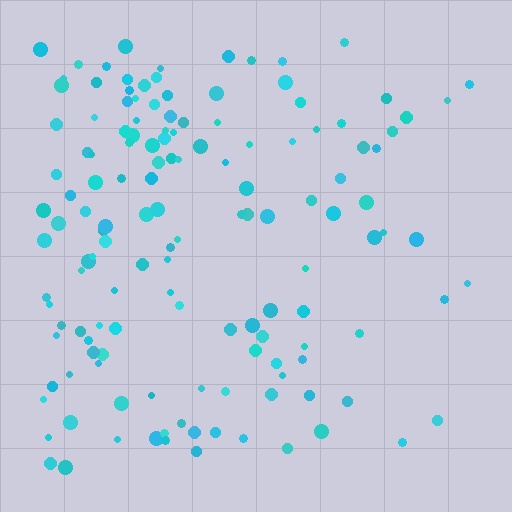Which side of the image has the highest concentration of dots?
The left.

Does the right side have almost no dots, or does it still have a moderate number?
Still a moderate number, just noticeably fewer than the left.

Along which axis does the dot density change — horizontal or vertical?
Horizontal.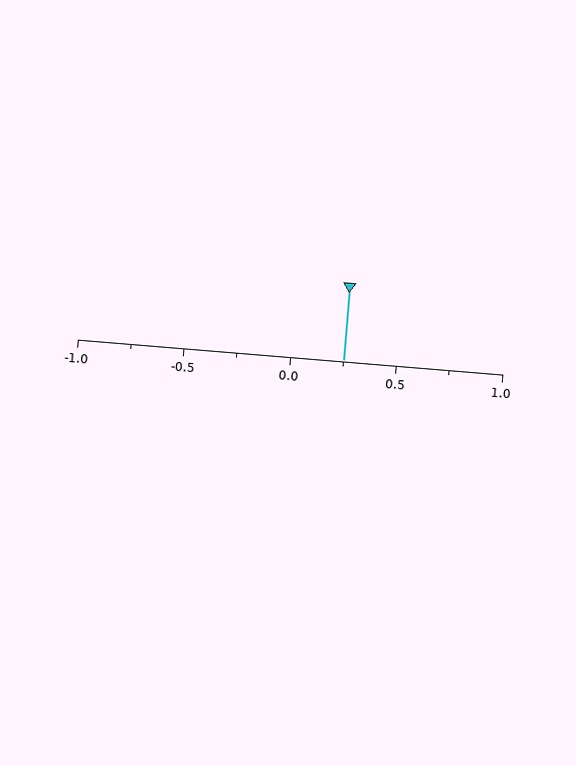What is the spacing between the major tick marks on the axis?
The major ticks are spaced 0.5 apart.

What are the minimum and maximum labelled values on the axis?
The axis runs from -1.0 to 1.0.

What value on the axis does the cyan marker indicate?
The marker indicates approximately 0.25.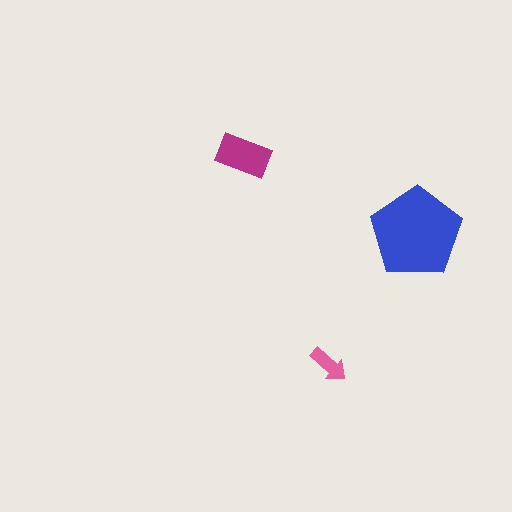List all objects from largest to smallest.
The blue pentagon, the magenta rectangle, the pink arrow.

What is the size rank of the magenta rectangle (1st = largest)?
2nd.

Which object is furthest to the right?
The blue pentagon is rightmost.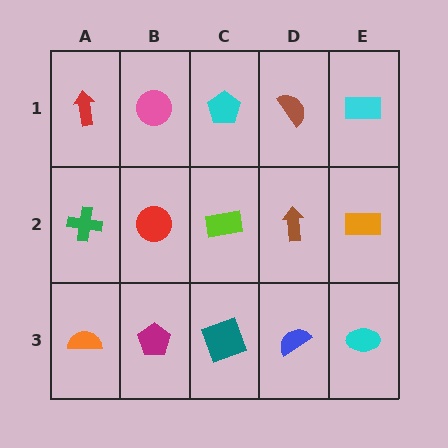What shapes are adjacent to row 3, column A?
A green cross (row 2, column A), a magenta pentagon (row 3, column B).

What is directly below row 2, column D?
A blue semicircle.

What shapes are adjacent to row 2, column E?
A cyan rectangle (row 1, column E), a cyan ellipse (row 3, column E), a brown arrow (row 2, column D).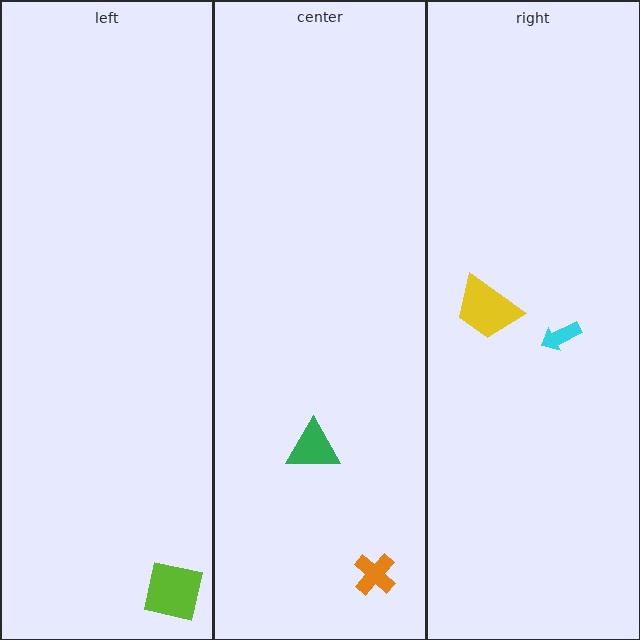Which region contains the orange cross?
The center region.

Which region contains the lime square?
The left region.